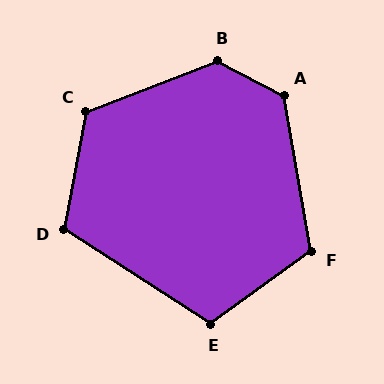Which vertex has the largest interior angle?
B, at approximately 132 degrees.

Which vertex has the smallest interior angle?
E, at approximately 111 degrees.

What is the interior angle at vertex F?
Approximately 116 degrees (obtuse).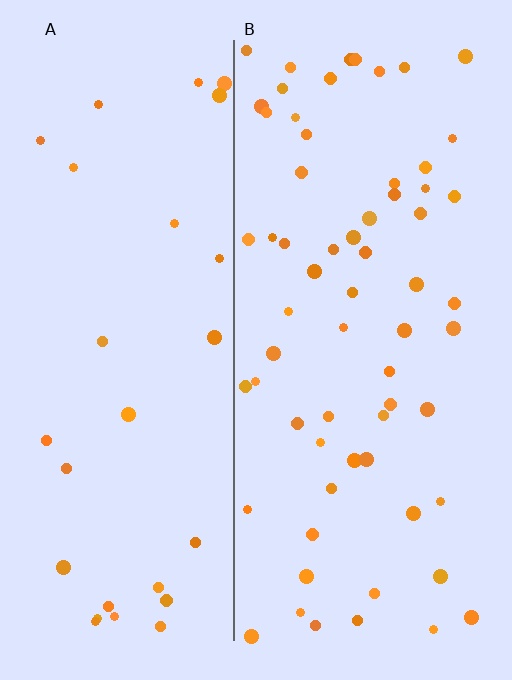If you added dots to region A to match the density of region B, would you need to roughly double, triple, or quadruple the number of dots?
Approximately double.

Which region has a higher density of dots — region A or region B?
B (the right).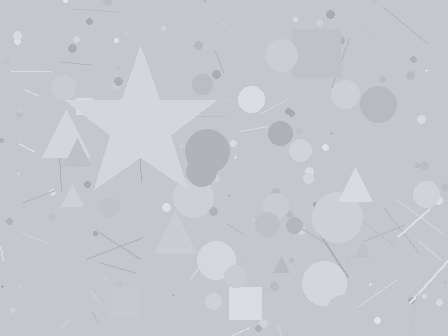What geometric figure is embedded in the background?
A star is embedded in the background.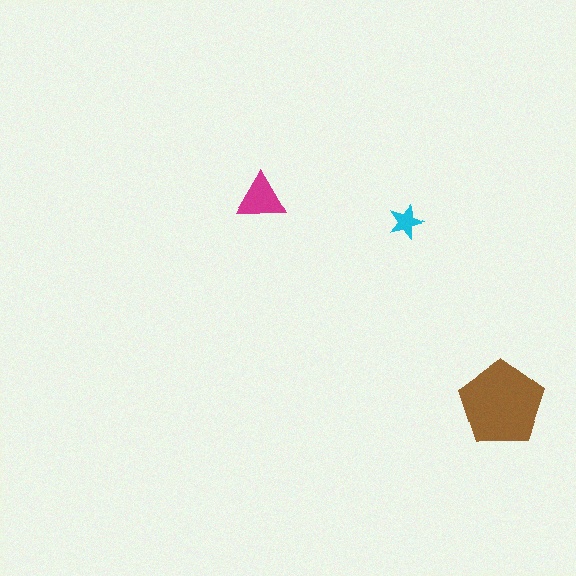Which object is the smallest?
The cyan star.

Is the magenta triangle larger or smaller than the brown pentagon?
Smaller.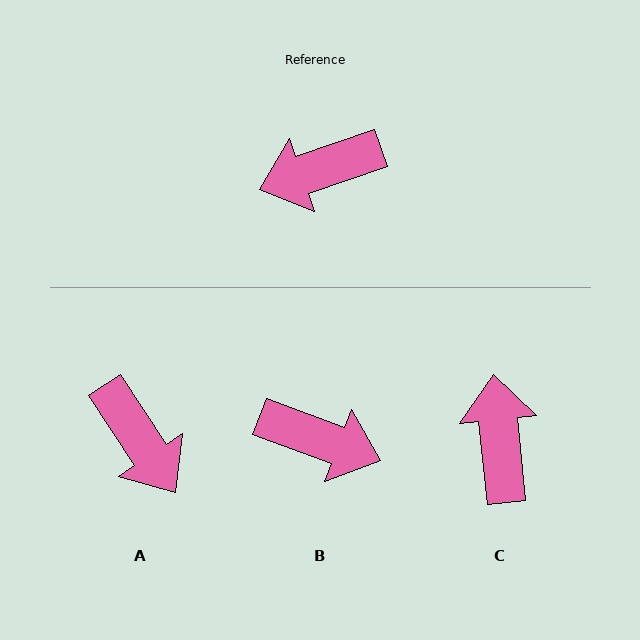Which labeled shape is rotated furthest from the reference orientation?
B, about 141 degrees away.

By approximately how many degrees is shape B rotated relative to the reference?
Approximately 141 degrees counter-clockwise.